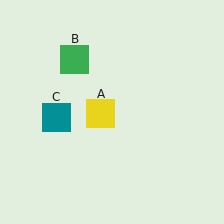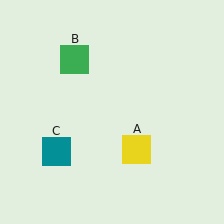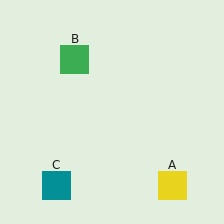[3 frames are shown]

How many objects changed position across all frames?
2 objects changed position: yellow square (object A), teal square (object C).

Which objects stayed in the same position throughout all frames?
Green square (object B) remained stationary.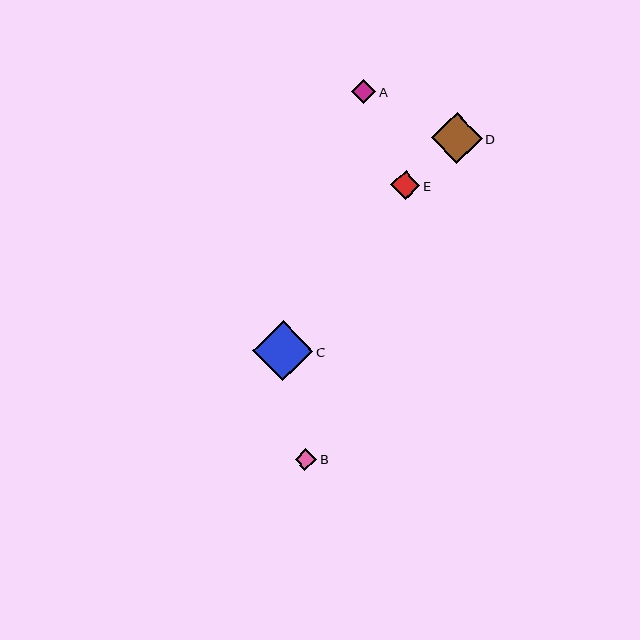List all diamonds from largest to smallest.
From largest to smallest: C, D, E, A, B.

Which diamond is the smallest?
Diamond B is the smallest with a size of approximately 21 pixels.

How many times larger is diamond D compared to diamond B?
Diamond D is approximately 2.4 times the size of diamond B.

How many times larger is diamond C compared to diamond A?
Diamond C is approximately 2.5 times the size of diamond A.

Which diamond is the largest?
Diamond C is the largest with a size of approximately 60 pixels.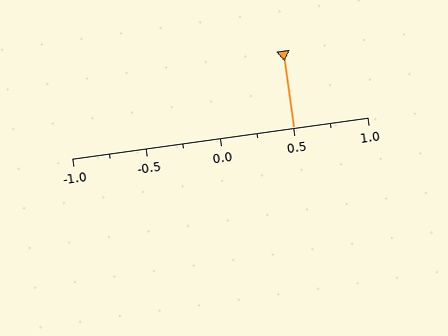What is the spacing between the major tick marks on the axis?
The major ticks are spaced 0.5 apart.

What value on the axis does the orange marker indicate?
The marker indicates approximately 0.5.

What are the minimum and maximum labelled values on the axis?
The axis runs from -1.0 to 1.0.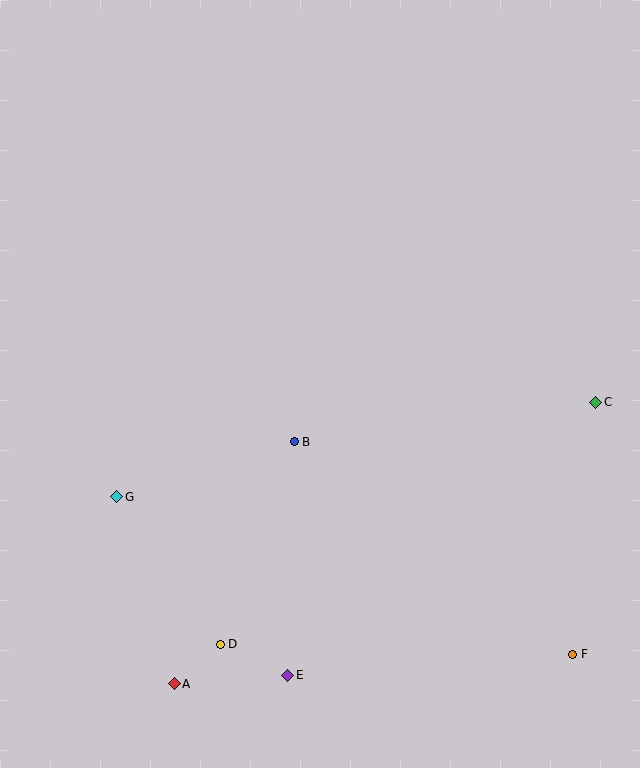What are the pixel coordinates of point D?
Point D is at (220, 644).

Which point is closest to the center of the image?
Point B at (294, 442) is closest to the center.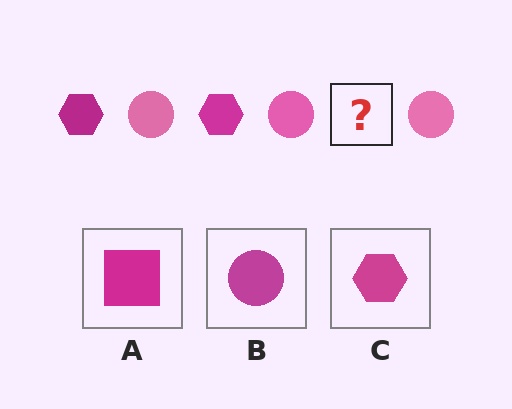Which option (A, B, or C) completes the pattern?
C.